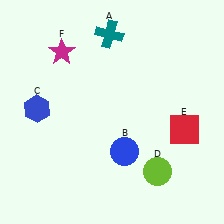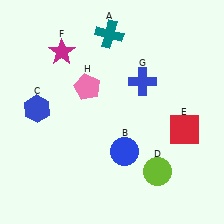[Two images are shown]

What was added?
A blue cross (G), a pink pentagon (H) were added in Image 2.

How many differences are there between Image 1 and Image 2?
There are 2 differences between the two images.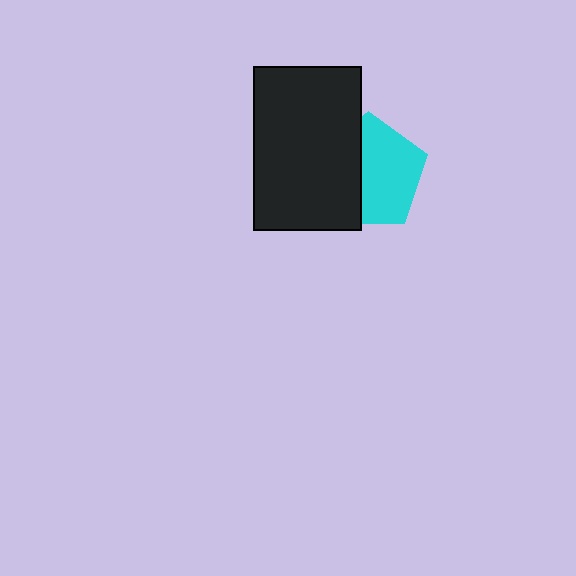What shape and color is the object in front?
The object in front is a black rectangle.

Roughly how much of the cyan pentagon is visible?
About half of it is visible (roughly 59%).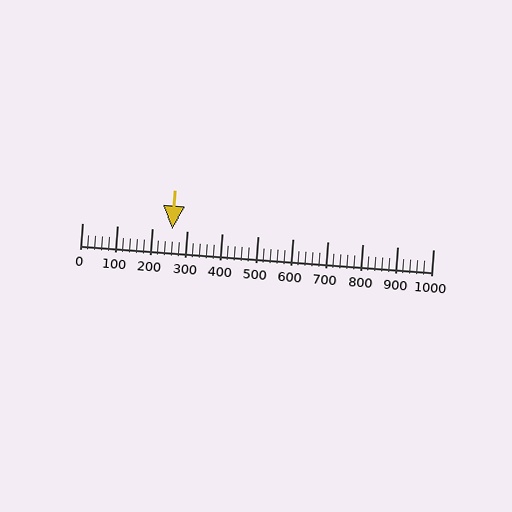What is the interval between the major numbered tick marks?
The major tick marks are spaced 100 units apart.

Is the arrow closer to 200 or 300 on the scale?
The arrow is closer to 300.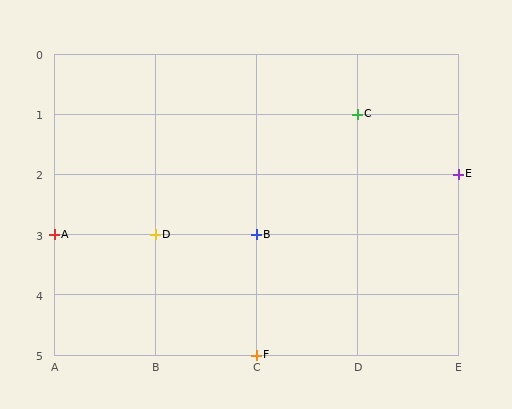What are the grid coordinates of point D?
Point D is at grid coordinates (B, 3).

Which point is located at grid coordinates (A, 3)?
Point A is at (A, 3).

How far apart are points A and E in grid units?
Points A and E are 4 columns and 1 row apart (about 4.1 grid units diagonally).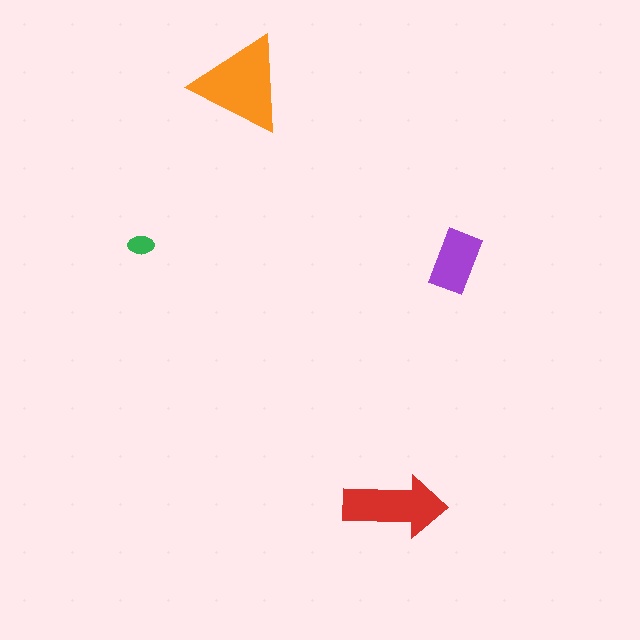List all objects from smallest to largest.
The green ellipse, the purple rectangle, the red arrow, the orange triangle.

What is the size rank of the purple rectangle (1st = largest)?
3rd.